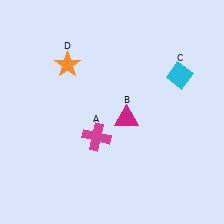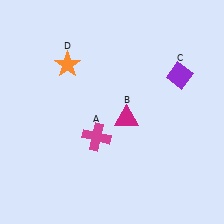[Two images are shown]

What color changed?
The diamond (C) changed from cyan in Image 1 to purple in Image 2.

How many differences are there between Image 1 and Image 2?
There is 1 difference between the two images.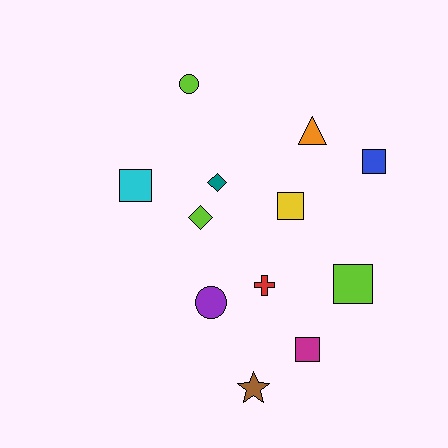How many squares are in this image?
There are 5 squares.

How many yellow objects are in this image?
There is 1 yellow object.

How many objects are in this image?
There are 12 objects.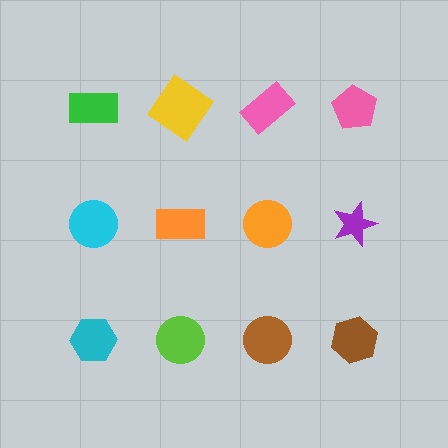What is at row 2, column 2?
An orange rectangle.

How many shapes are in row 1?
4 shapes.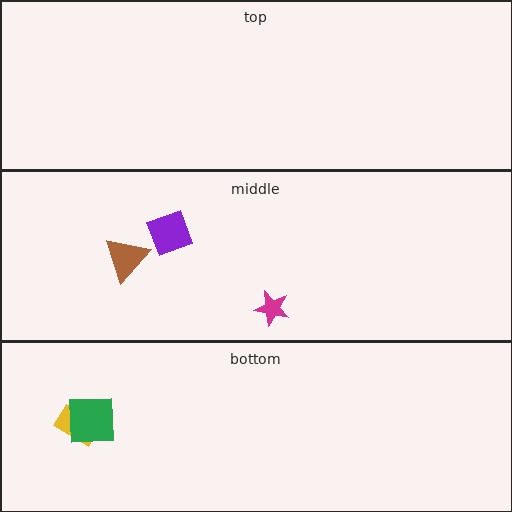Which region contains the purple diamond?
The middle region.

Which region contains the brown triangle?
The middle region.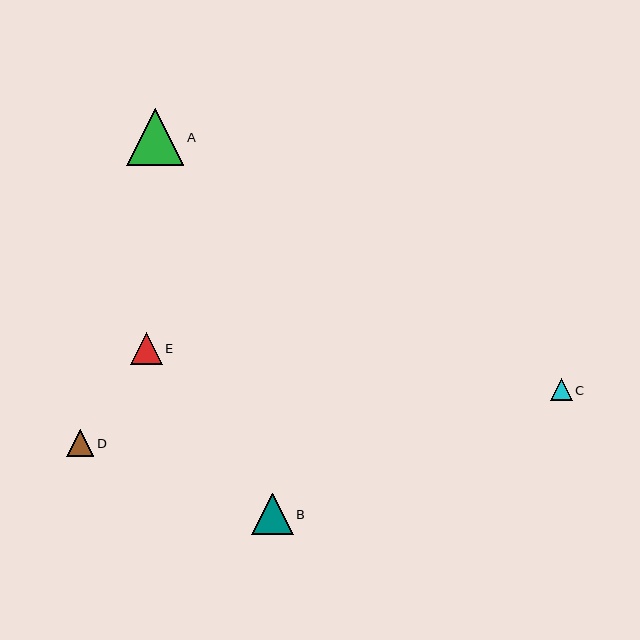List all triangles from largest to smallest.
From largest to smallest: A, B, E, D, C.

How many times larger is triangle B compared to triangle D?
Triangle B is approximately 1.5 times the size of triangle D.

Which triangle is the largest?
Triangle A is the largest with a size of approximately 57 pixels.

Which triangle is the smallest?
Triangle C is the smallest with a size of approximately 22 pixels.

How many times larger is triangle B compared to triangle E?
Triangle B is approximately 1.3 times the size of triangle E.